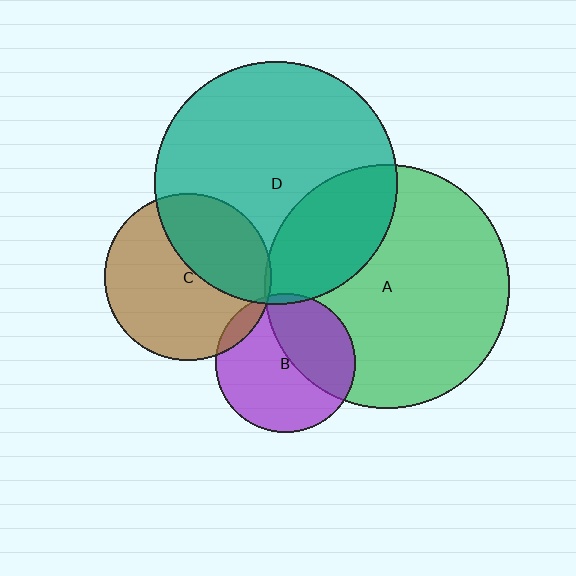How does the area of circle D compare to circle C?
Approximately 2.1 times.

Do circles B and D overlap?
Yes.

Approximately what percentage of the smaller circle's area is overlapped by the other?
Approximately 5%.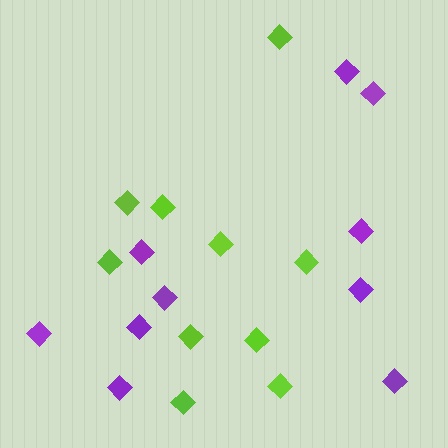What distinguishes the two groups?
There are 2 groups: one group of purple diamonds (10) and one group of lime diamonds (10).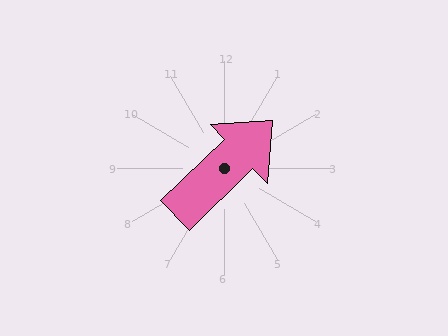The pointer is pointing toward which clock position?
Roughly 2 o'clock.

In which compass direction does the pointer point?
Northeast.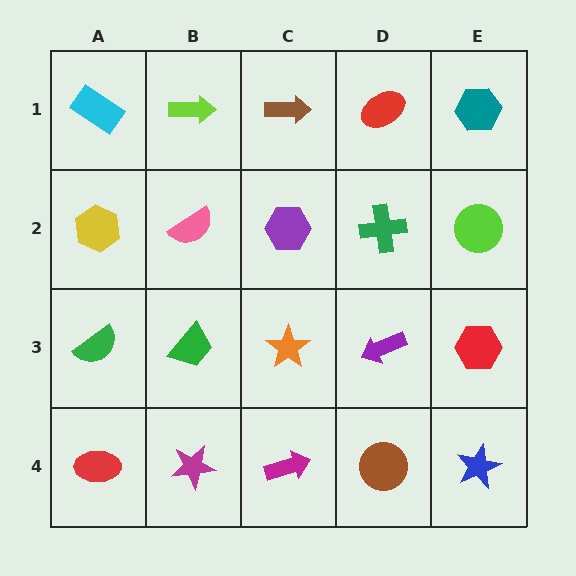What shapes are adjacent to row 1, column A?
A yellow hexagon (row 2, column A), a lime arrow (row 1, column B).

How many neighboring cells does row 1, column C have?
3.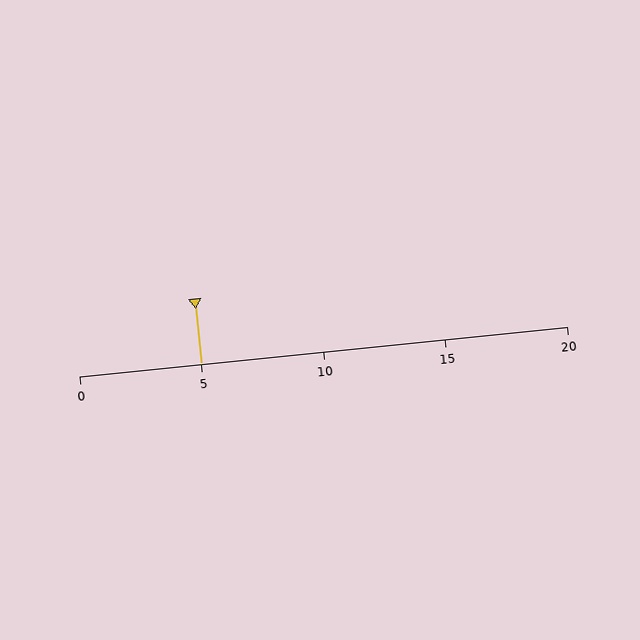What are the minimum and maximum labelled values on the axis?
The axis runs from 0 to 20.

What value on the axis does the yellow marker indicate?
The marker indicates approximately 5.